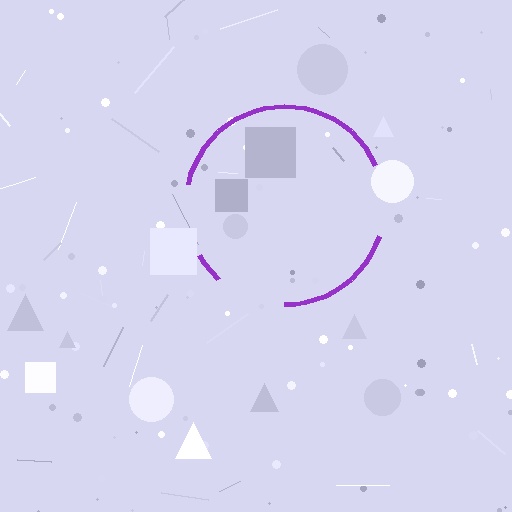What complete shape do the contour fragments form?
The contour fragments form a circle.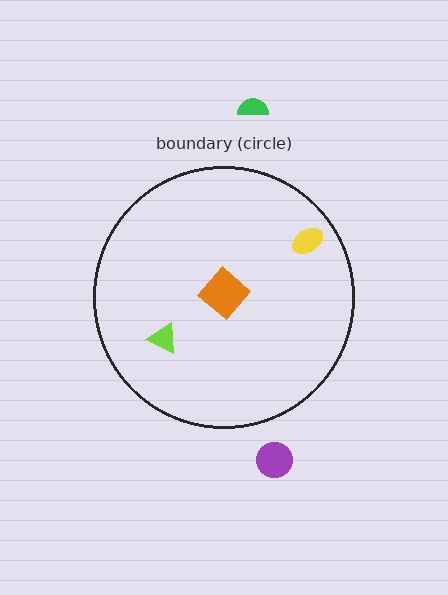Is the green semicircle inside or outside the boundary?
Outside.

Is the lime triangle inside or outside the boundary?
Inside.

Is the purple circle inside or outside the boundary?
Outside.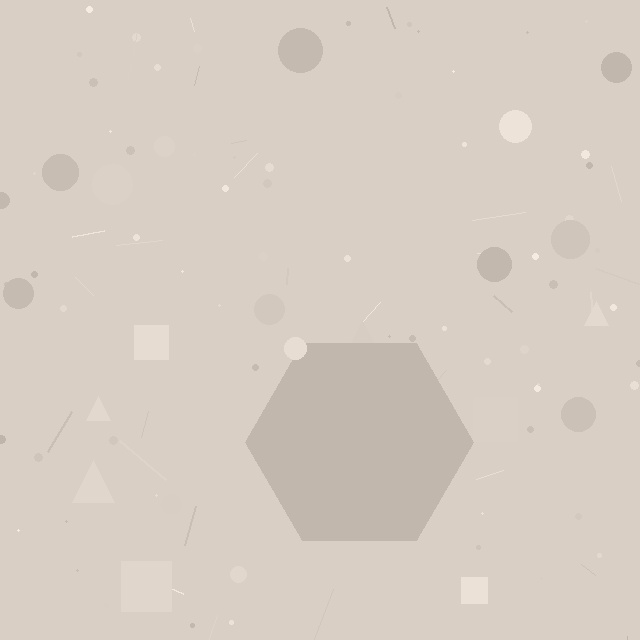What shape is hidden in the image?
A hexagon is hidden in the image.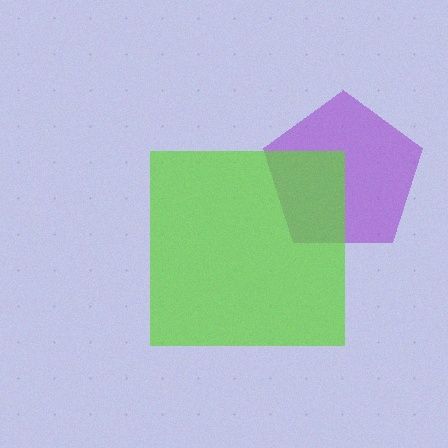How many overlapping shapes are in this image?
There are 2 overlapping shapes in the image.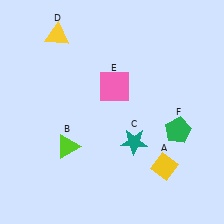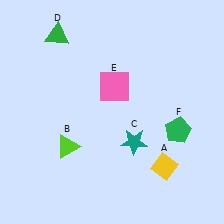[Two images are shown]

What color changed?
The triangle (D) changed from yellow in Image 1 to green in Image 2.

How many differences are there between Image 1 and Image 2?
There is 1 difference between the two images.